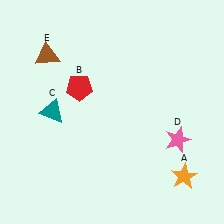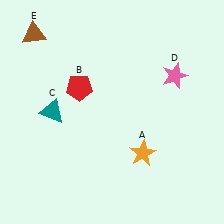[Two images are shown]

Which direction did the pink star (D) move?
The pink star (D) moved up.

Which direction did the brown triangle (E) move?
The brown triangle (E) moved up.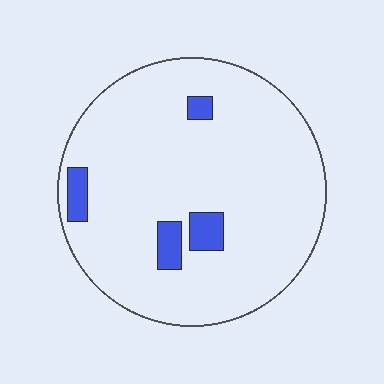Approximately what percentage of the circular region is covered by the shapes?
Approximately 10%.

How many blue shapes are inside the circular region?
4.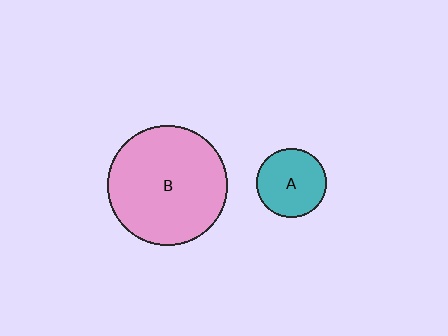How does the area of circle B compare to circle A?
Approximately 3.0 times.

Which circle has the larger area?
Circle B (pink).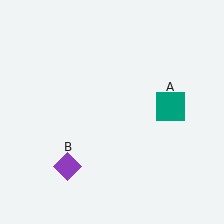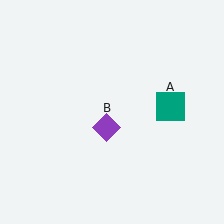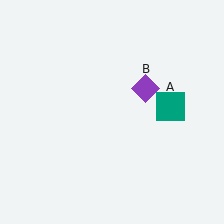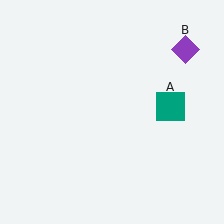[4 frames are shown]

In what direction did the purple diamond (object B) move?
The purple diamond (object B) moved up and to the right.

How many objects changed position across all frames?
1 object changed position: purple diamond (object B).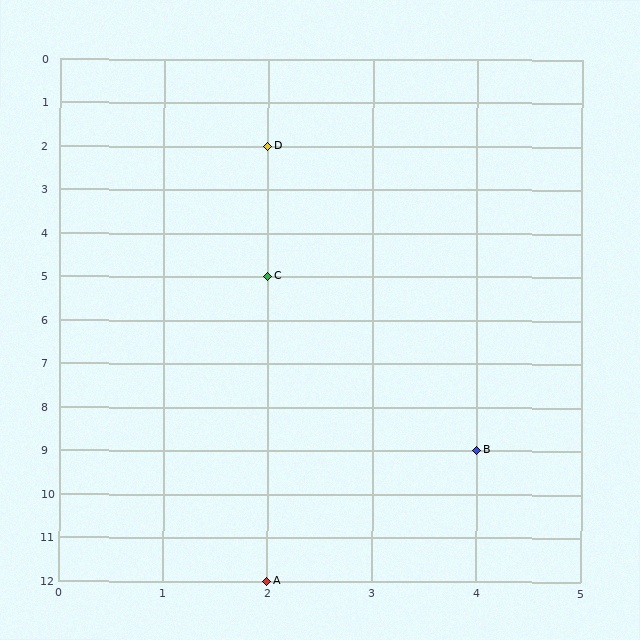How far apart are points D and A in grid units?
Points D and A are 10 rows apart.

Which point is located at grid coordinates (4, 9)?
Point B is at (4, 9).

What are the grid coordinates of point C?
Point C is at grid coordinates (2, 5).